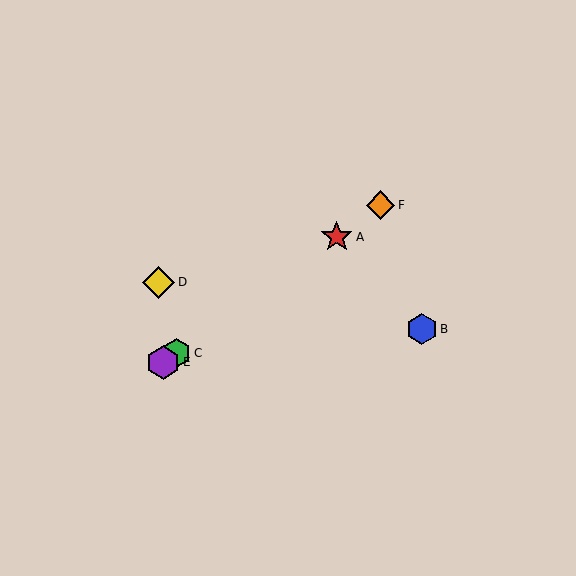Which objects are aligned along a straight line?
Objects A, C, E, F are aligned along a straight line.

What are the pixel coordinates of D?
Object D is at (159, 282).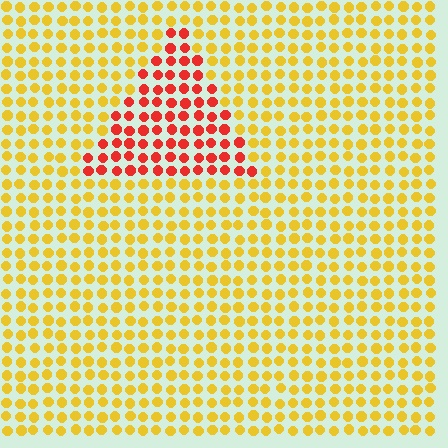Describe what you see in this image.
The image is filled with small yellow elements in a uniform arrangement. A triangle-shaped region is visible where the elements are tinted to a slightly different hue, forming a subtle color boundary.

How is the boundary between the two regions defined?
The boundary is defined purely by a slight shift in hue (about 48 degrees). Spacing, size, and orientation are identical on both sides.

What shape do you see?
I see a triangle.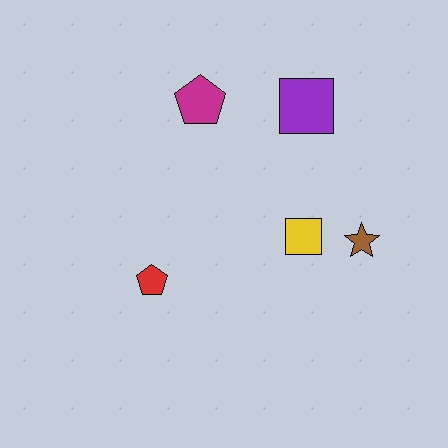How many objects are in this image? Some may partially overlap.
There are 5 objects.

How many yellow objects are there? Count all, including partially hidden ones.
There is 1 yellow object.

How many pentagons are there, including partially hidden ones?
There are 2 pentagons.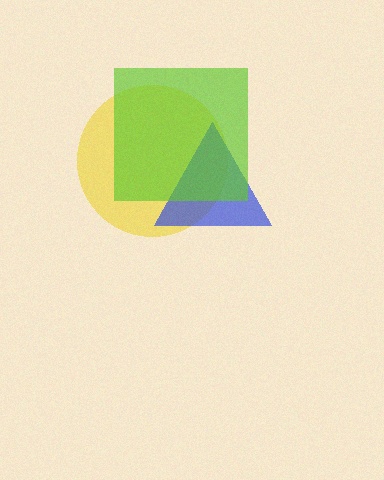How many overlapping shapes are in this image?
There are 3 overlapping shapes in the image.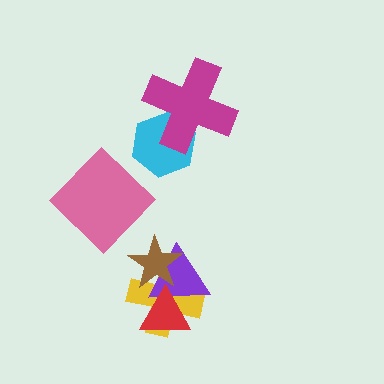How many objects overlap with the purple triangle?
3 objects overlap with the purple triangle.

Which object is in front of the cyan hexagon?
The magenta cross is in front of the cyan hexagon.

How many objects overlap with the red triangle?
3 objects overlap with the red triangle.